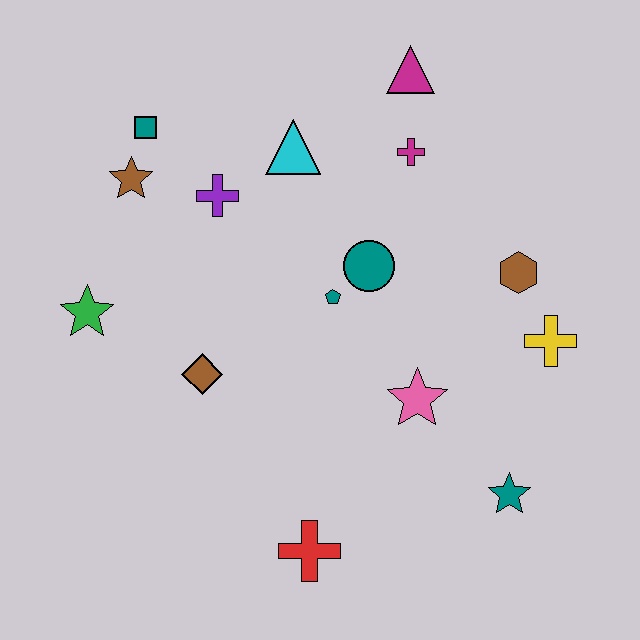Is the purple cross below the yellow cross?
No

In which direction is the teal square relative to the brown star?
The teal square is above the brown star.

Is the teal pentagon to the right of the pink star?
No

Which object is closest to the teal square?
The brown star is closest to the teal square.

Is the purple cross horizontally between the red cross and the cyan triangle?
No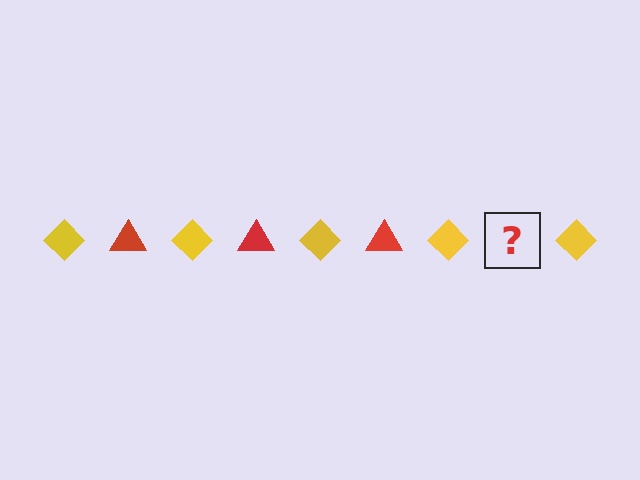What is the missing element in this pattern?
The missing element is a red triangle.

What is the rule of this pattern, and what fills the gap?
The rule is that the pattern alternates between yellow diamond and red triangle. The gap should be filled with a red triangle.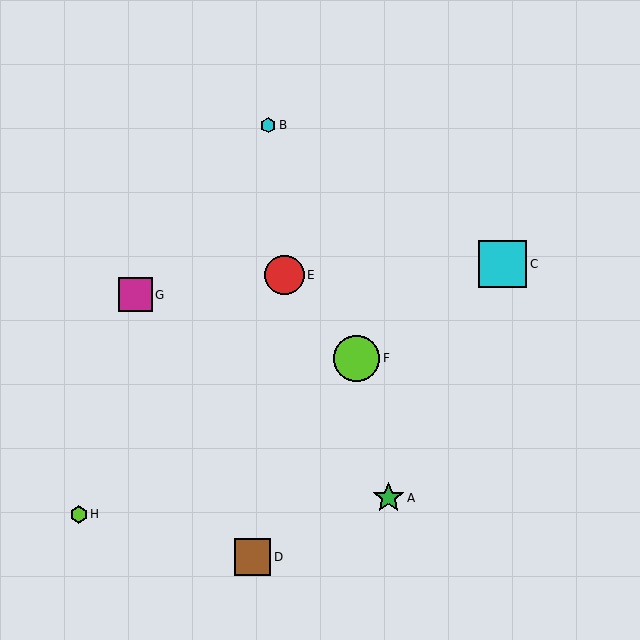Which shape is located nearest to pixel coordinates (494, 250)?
The cyan square (labeled C) at (503, 264) is nearest to that location.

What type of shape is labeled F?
Shape F is a lime circle.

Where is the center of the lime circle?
The center of the lime circle is at (357, 358).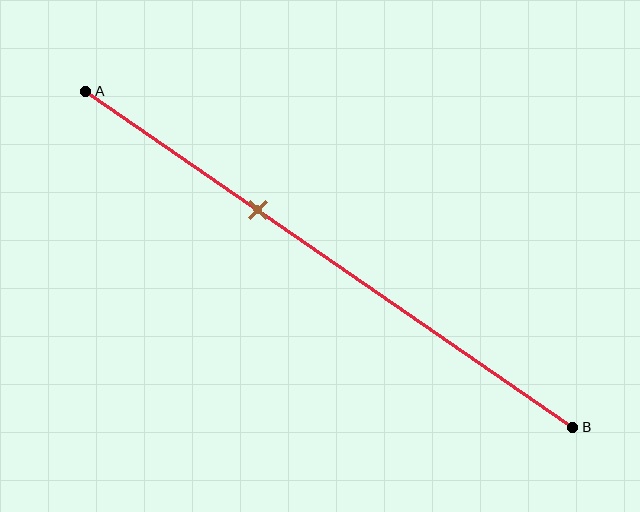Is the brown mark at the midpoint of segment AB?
No, the mark is at about 35% from A, not at the 50% midpoint.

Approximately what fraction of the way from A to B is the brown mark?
The brown mark is approximately 35% of the way from A to B.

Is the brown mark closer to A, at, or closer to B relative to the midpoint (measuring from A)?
The brown mark is closer to point A than the midpoint of segment AB.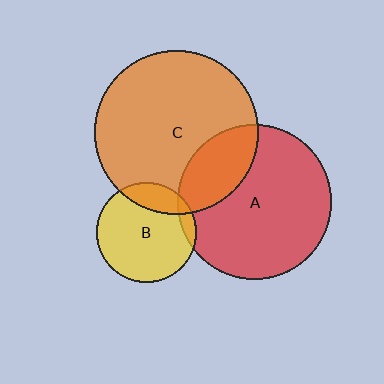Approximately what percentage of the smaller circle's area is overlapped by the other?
Approximately 25%.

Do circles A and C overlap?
Yes.